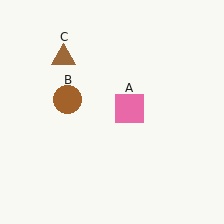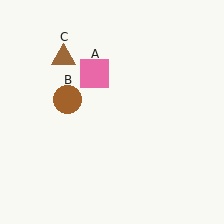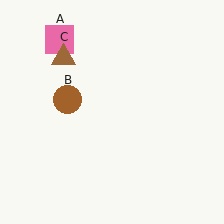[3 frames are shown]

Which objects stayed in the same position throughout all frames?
Brown circle (object B) and brown triangle (object C) remained stationary.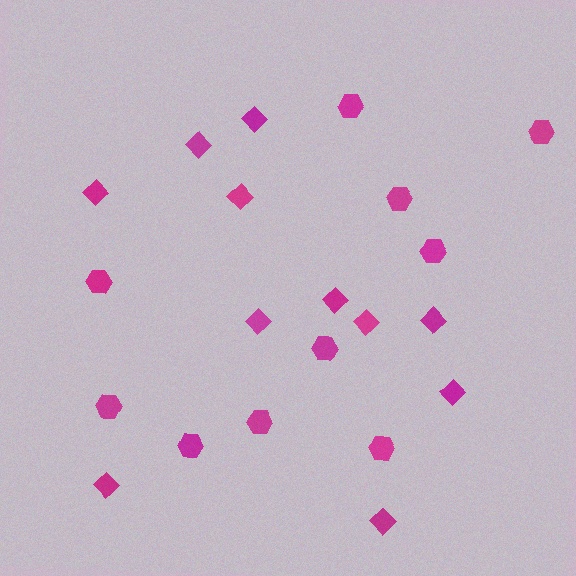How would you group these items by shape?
There are 2 groups: one group of hexagons (10) and one group of diamonds (11).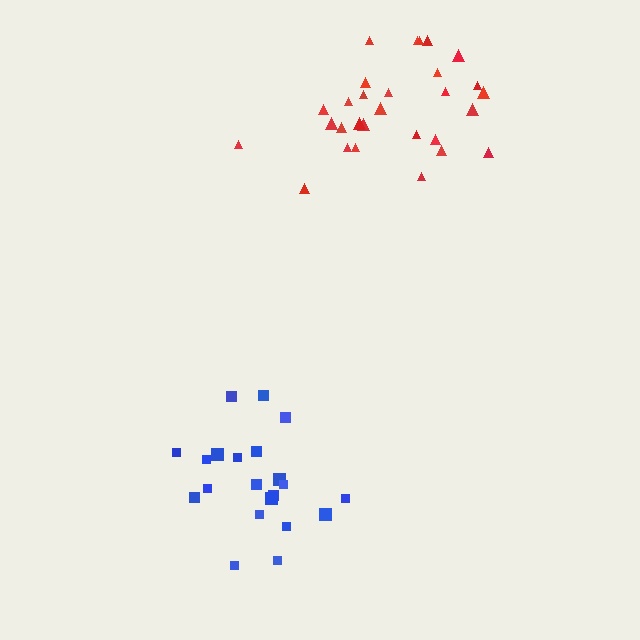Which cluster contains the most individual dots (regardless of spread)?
Red (29).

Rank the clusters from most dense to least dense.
blue, red.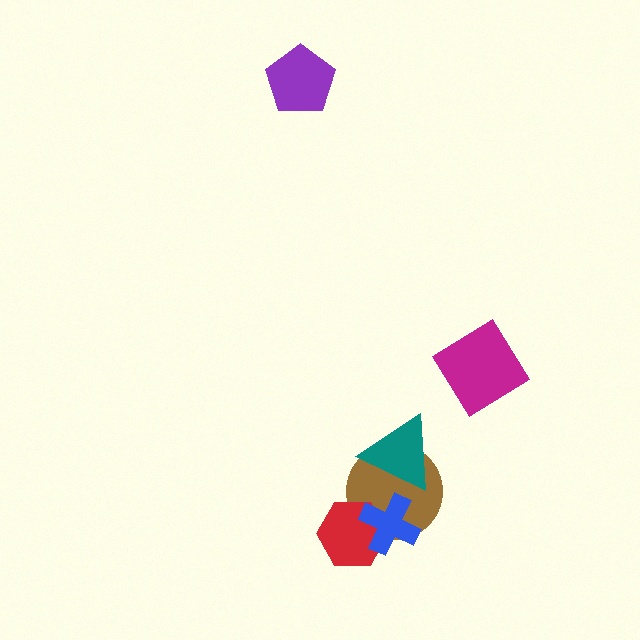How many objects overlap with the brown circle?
3 objects overlap with the brown circle.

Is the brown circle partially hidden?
Yes, it is partially covered by another shape.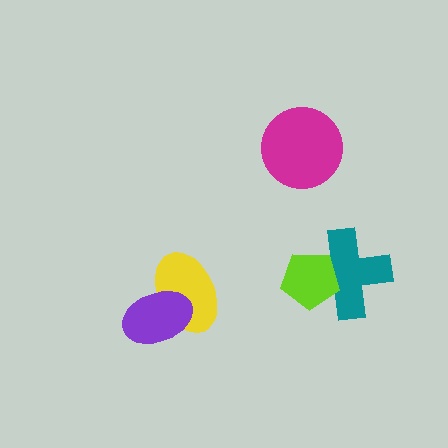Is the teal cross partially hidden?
Yes, it is partially covered by another shape.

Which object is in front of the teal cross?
The lime pentagon is in front of the teal cross.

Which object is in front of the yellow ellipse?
The purple ellipse is in front of the yellow ellipse.